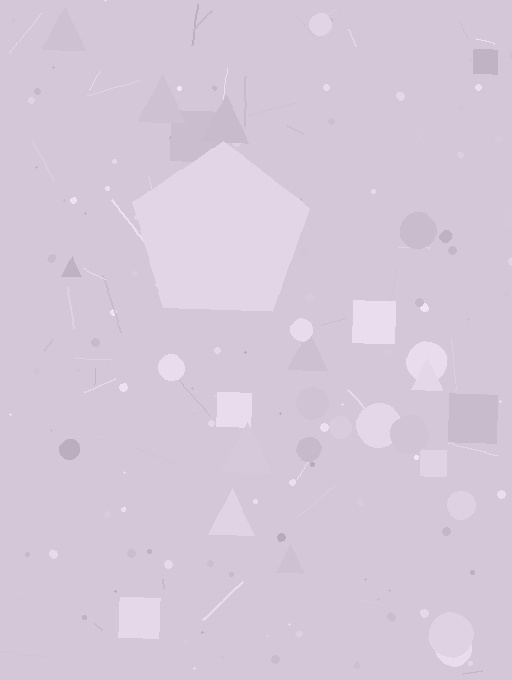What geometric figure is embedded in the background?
A pentagon is embedded in the background.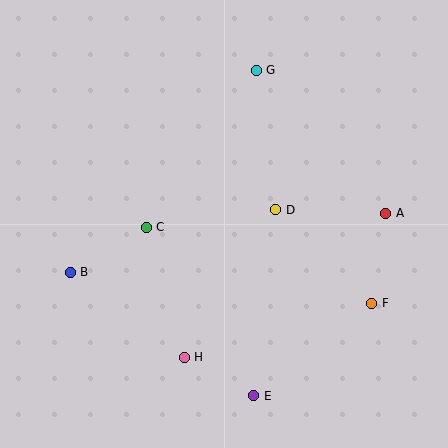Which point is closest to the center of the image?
Point D at (276, 210) is closest to the center.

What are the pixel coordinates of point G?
Point G is at (256, 70).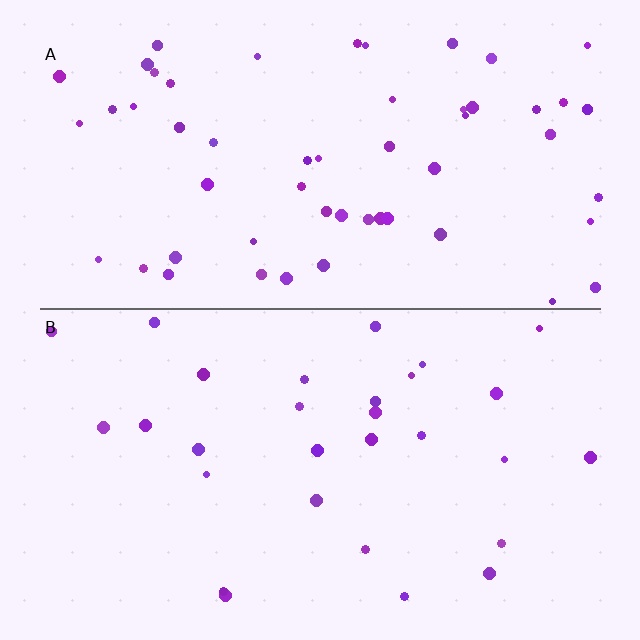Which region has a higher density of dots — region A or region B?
A (the top).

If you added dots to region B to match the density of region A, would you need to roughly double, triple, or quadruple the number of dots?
Approximately double.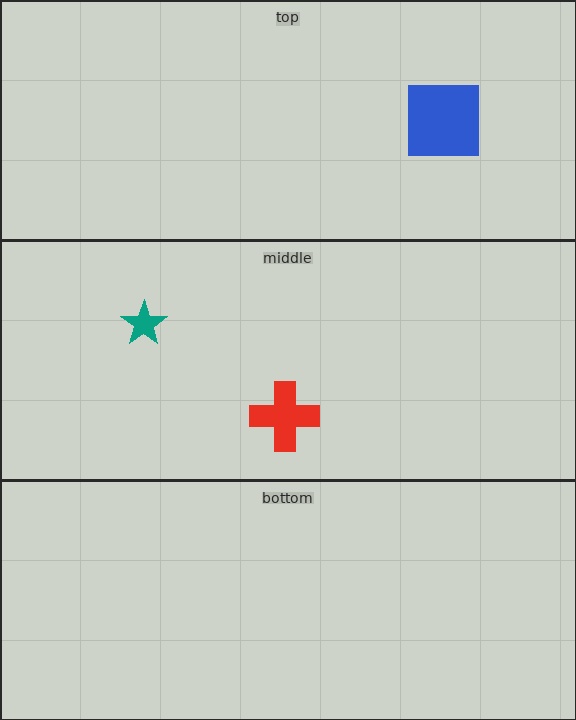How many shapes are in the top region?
1.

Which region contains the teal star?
The middle region.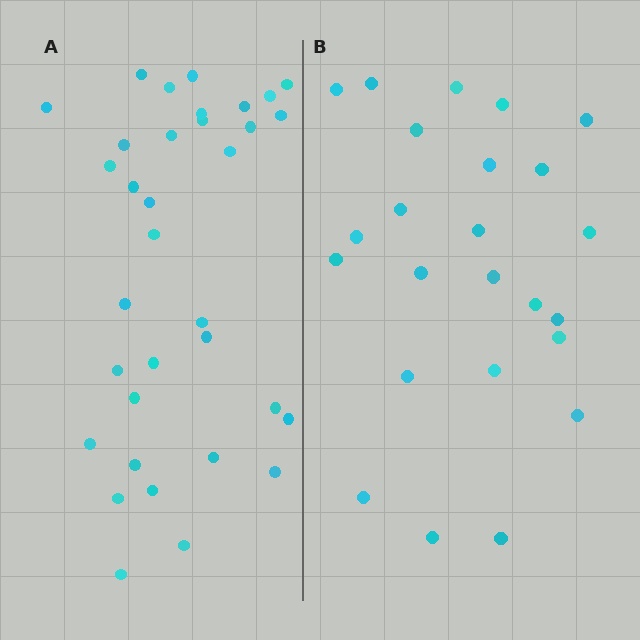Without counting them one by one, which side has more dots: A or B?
Region A (the left region) has more dots.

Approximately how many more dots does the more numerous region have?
Region A has roughly 10 or so more dots than region B.